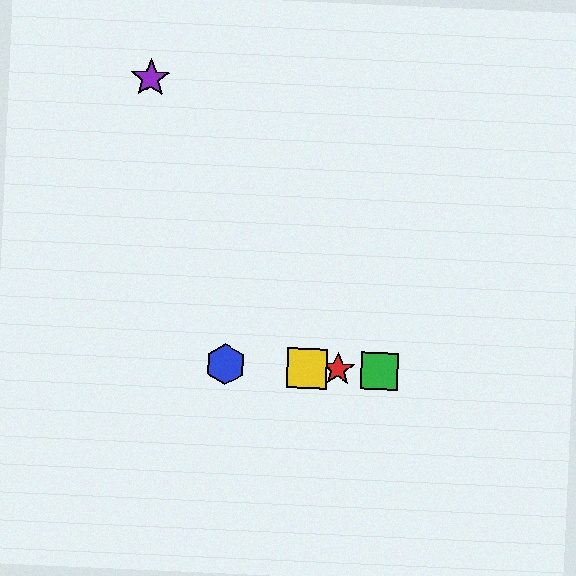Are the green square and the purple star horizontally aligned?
No, the green square is at y≈371 and the purple star is at y≈78.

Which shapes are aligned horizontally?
The red star, the blue hexagon, the green square, the yellow square are aligned horizontally.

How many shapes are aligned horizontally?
4 shapes (the red star, the blue hexagon, the green square, the yellow square) are aligned horizontally.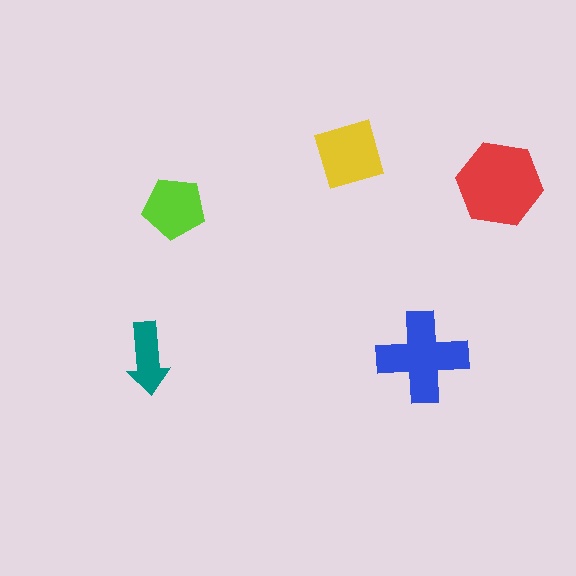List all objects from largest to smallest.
The red hexagon, the blue cross, the yellow diamond, the lime pentagon, the teal arrow.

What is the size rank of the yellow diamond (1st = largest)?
3rd.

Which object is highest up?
The yellow diamond is topmost.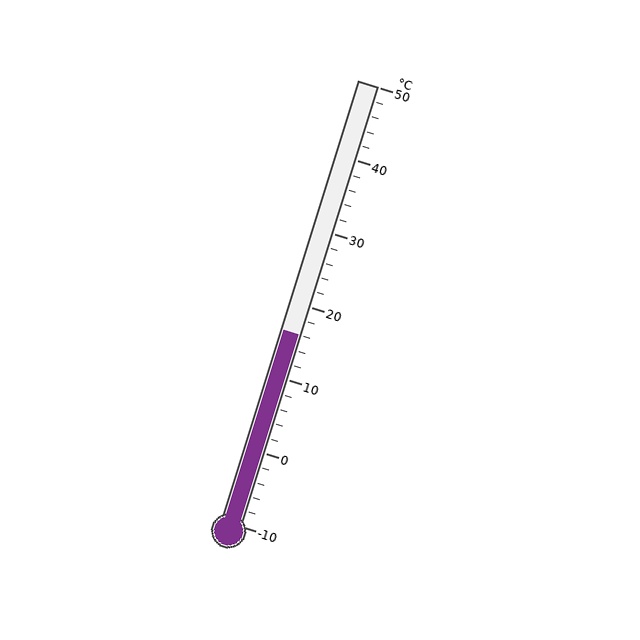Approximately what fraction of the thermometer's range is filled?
The thermometer is filled to approximately 45% of its range.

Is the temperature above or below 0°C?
The temperature is above 0°C.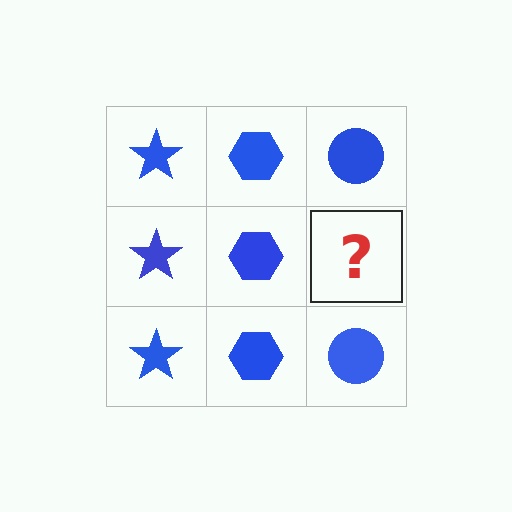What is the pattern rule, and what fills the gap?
The rule is that each column has a consistent shape. The gap should be filled with a blue circle.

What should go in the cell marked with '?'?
The missing cell should contain a blue circle.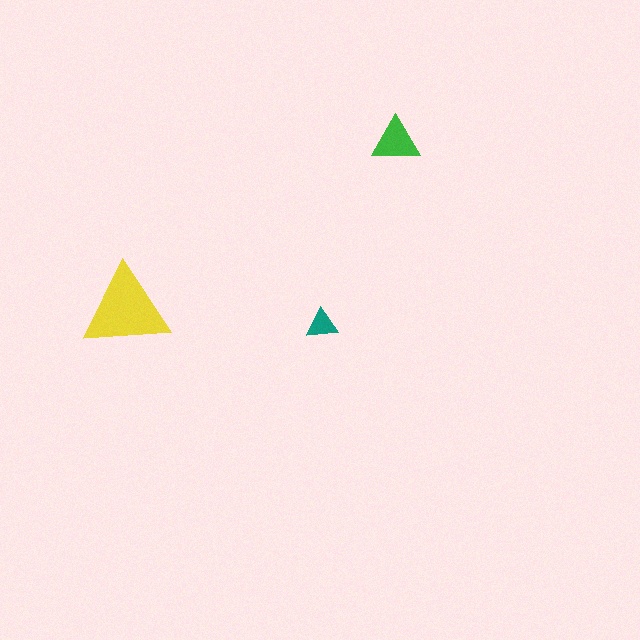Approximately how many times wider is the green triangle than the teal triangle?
About 1.5 times wider.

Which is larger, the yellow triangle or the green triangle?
The yellow one.